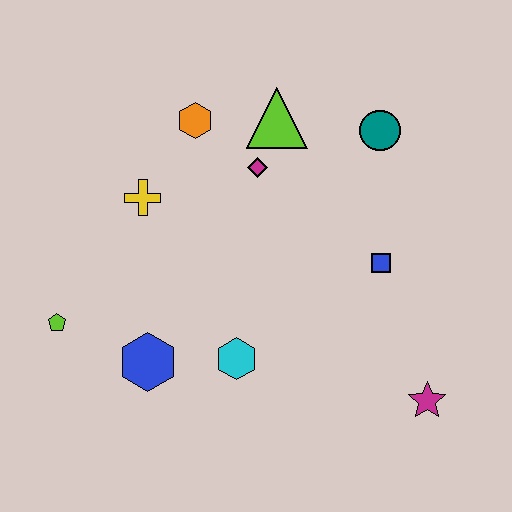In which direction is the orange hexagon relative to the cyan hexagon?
The orange hexagon is above the cyan hexagon.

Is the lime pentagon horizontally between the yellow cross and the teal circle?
No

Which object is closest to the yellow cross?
The orange hexagon is closest to the yellow cross.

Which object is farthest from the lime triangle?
The magenta star is farthest from the lime triangle.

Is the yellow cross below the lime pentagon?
No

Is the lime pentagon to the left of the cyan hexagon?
Yes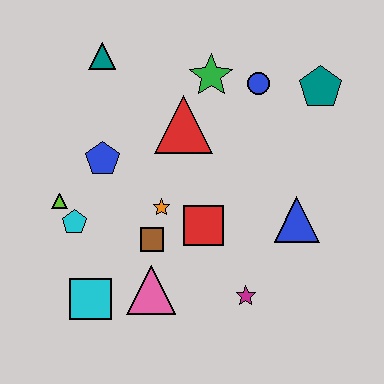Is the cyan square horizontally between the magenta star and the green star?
No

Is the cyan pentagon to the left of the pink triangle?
Yes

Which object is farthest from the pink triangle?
The teal pentagon is farthest from the pink triangle.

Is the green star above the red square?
Yes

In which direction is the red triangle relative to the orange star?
The red triangle is above the orange star.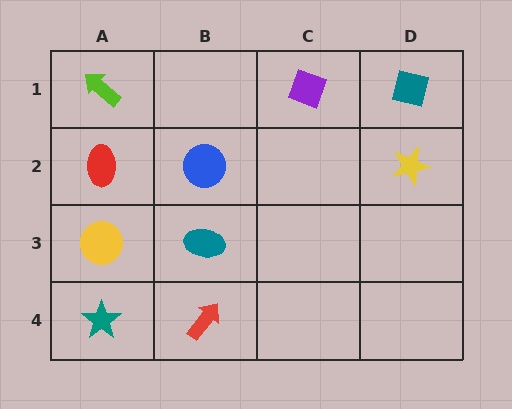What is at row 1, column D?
A teal square.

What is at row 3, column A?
A yellow circle.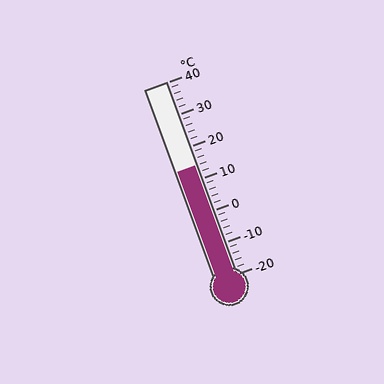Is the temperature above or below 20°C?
The temperature is below 20°C.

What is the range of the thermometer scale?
The thermometer scale ranges from -20°C to 40°C.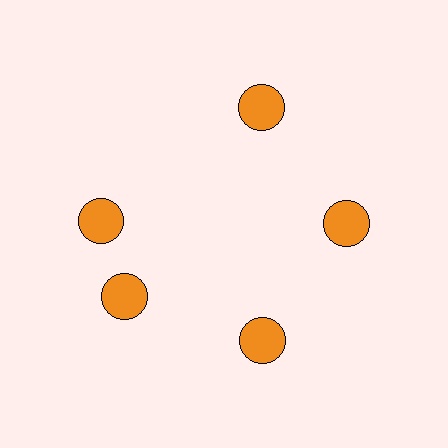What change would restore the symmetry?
The symmetry would be restored by rotating it back into even spacing with its neighbors so that all 5 circles sit at equal angles and equal distance from the center.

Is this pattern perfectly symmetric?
No. The 5 orange circles are arranged in a ring, but one element near the 10 o'clock position is rotated out of alignment along the ring, breaking the 5-fold rotational symmetry.